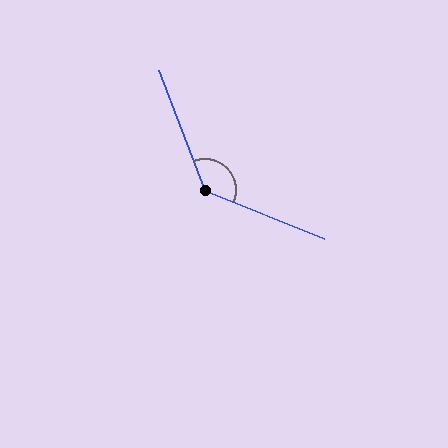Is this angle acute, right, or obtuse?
It is obtuse.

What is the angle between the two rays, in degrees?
Approximately 133 degrees.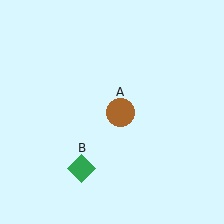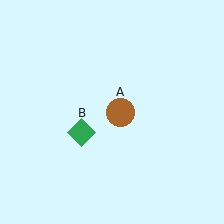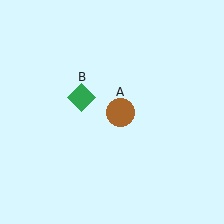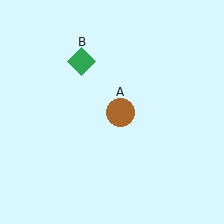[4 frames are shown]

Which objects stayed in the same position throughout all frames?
Brown circle (object A) remained stationary.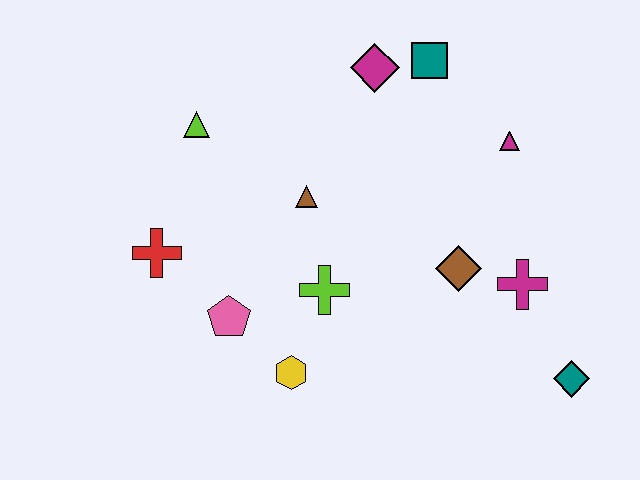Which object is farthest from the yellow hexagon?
The teal square is farthest from the yellow hexagon.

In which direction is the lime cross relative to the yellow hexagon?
The lime cross is above the yellow hexagon.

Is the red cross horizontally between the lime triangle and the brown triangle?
No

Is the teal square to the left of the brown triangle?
No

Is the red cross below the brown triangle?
Yes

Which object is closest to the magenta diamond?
The teal square is closest to the magenta diamond.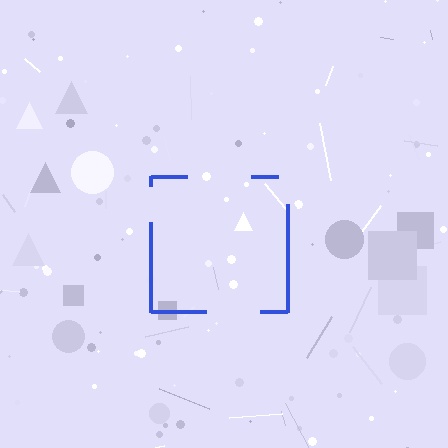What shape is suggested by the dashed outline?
The dashed outline suggests a square.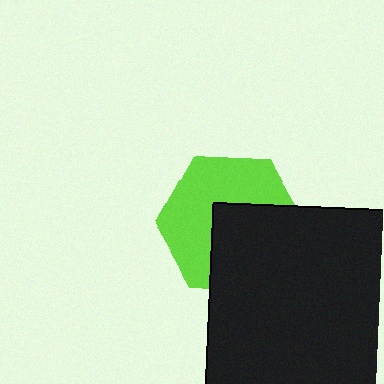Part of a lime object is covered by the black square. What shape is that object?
It is a hexagon.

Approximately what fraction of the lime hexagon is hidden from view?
Roughly 45% of the lime hexagon is hidden behind the black square.